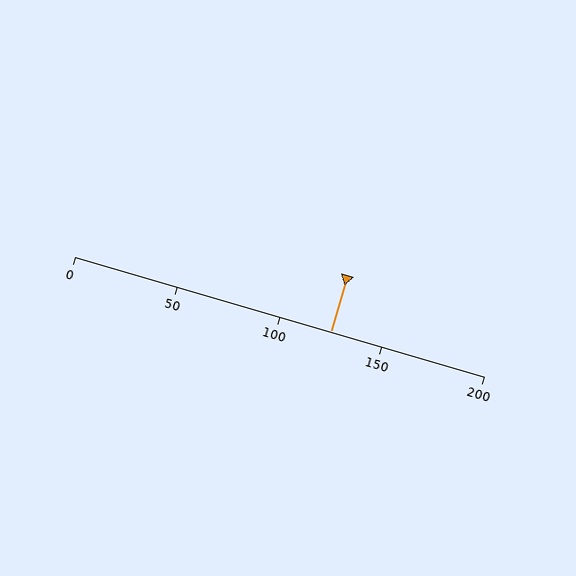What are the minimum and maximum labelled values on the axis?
The axis runs from 0 to 200.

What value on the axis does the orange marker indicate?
The marker indicates approximately 125.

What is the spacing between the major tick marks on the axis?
The major ticks are spaced 50 apart.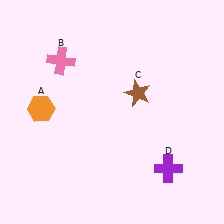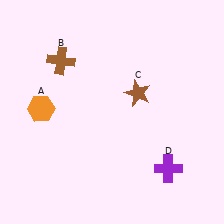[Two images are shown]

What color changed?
The cross (B) changed from pink in Image 1 to brown in Image 2.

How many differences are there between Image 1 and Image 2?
There is 1 difference between the two images.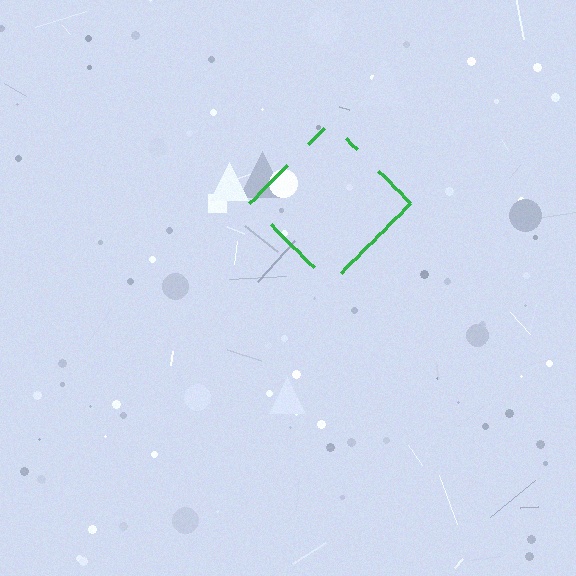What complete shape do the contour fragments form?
The contour fragments form a diamond.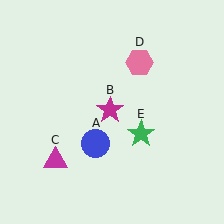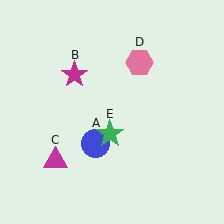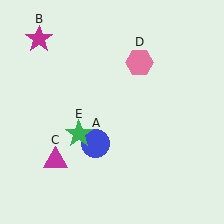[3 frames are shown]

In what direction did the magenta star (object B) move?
The magenta star (object B) moved up and to the left.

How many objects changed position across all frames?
2 objects changed position: magenta star (object B), green star (object E).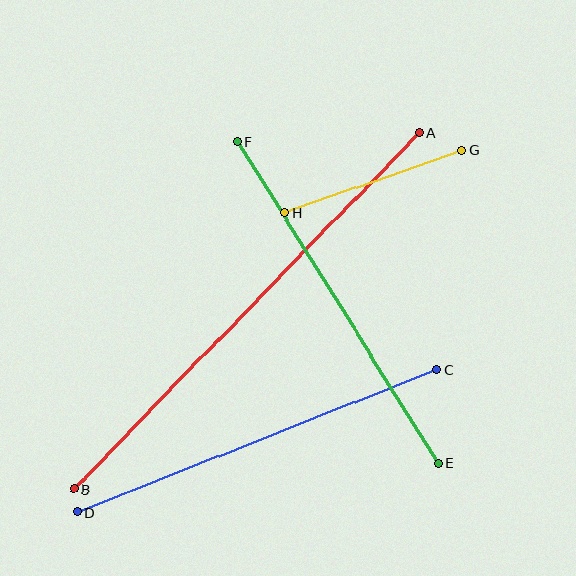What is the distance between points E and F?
The distance is approximately 379 pixels.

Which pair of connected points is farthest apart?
Points A and B are farthest apart.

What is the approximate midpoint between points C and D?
The midpoint is at approximately (257, 441) pixels.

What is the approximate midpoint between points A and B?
The midpoint is at approximately (246, 311) pixels.